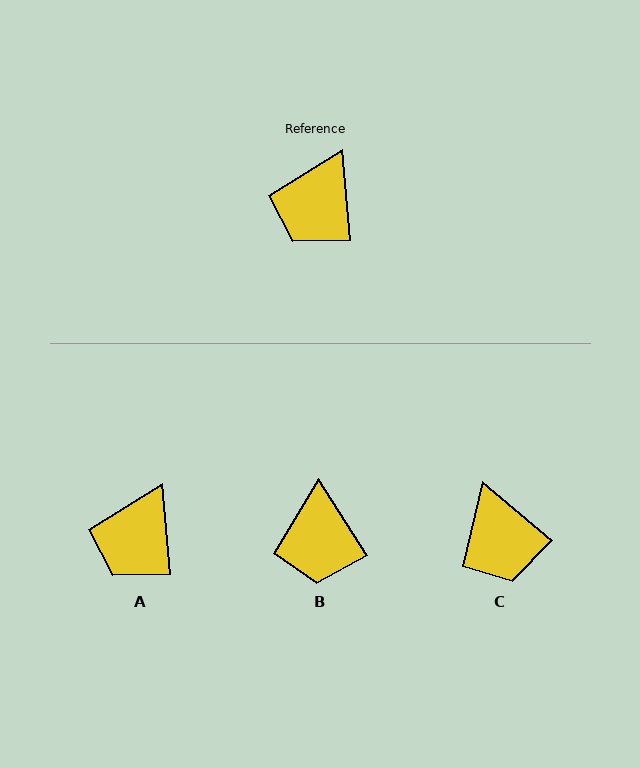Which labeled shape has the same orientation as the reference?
A.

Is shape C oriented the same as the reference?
No, it is off by about 45 degrees.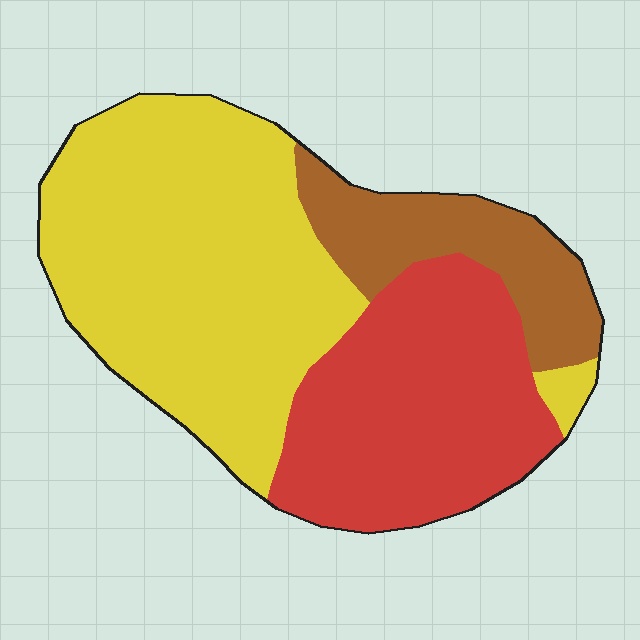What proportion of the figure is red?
Red covers roughly 35% of the figure.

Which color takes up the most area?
Yellow, at roughly 50%.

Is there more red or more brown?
Red.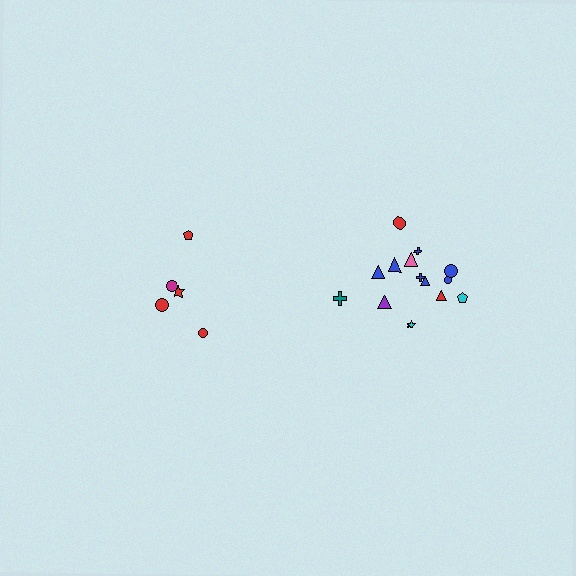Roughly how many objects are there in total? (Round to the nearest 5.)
Roughly 20 objects in total.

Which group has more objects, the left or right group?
The right group.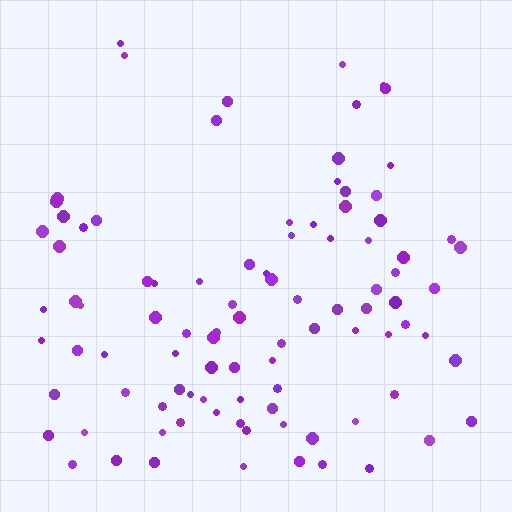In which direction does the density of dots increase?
From top to bottom, with the bottom side densest.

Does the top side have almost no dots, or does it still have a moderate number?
Still a moderate number, just noticeably fewer than the bottom.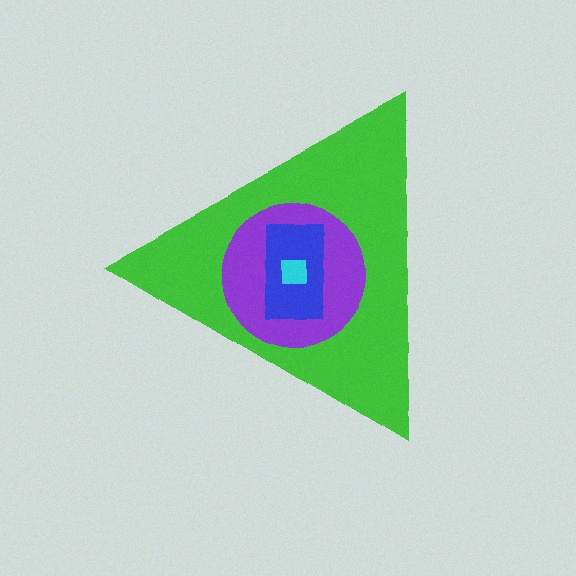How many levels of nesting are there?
4.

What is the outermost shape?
The green triangle.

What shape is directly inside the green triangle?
The purple circle.